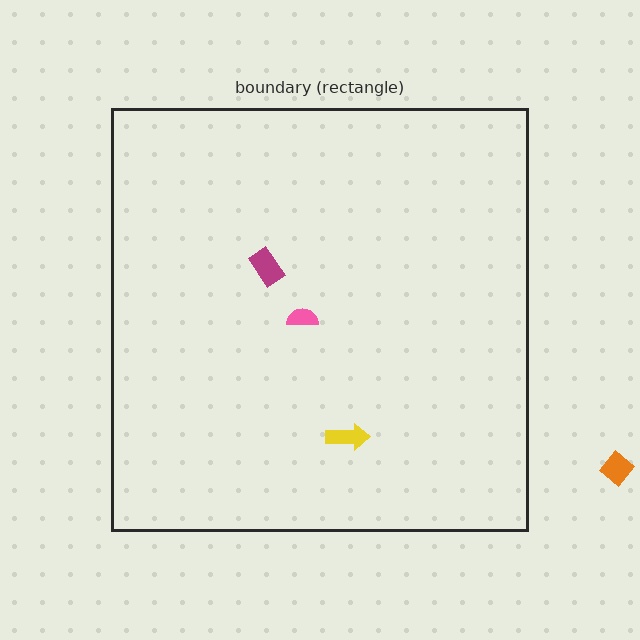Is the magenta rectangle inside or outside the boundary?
Inside.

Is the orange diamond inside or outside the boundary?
Outside.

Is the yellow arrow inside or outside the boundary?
Inside.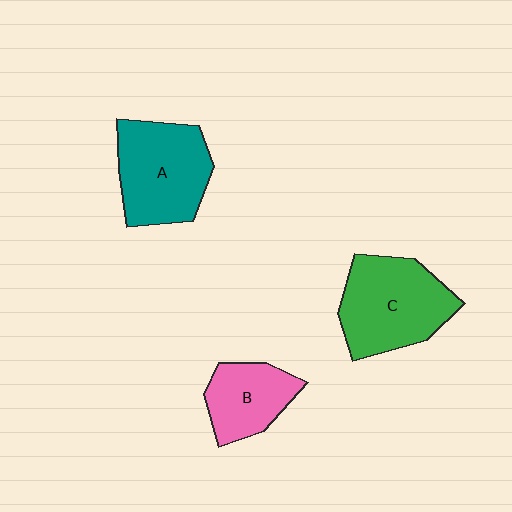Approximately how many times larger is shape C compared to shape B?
Approximately 1.6 times.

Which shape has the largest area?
Shape C (green).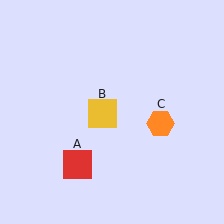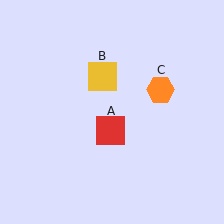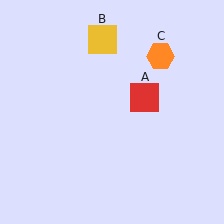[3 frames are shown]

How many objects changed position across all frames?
3 objects changed position: red square (object A), yellow square (object B), orange hexagon (object C).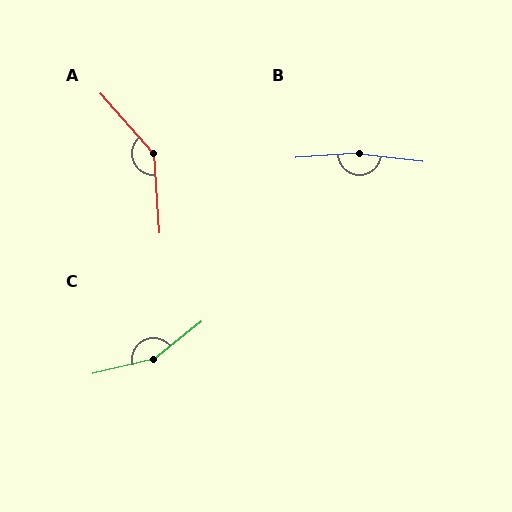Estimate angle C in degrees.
Approximately 156 degrees.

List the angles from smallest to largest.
A (143°), C (156°), B (169°).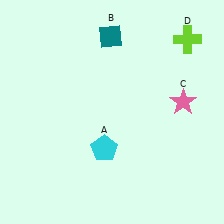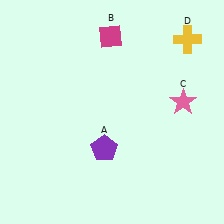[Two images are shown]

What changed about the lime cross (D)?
In Image 1, D is lime. In Image 2, it changed to yellow.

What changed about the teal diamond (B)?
In Image 1, B is teal. In Image 2, it changed to magenta.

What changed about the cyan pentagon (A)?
In Image 1, A is cyan. In Image 2, it changed to purple.